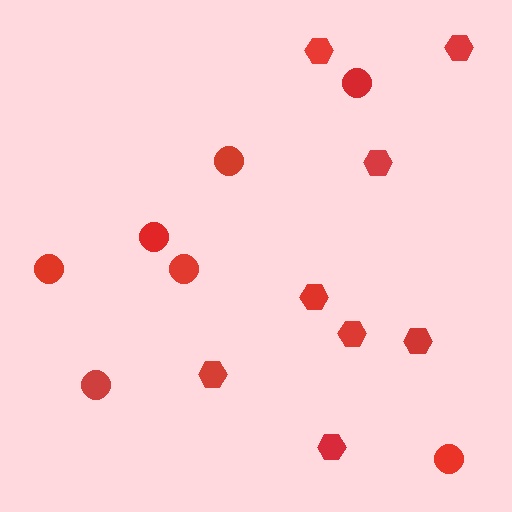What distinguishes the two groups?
There are 2 groups: one group of hexagons (8) and one group of circles (7).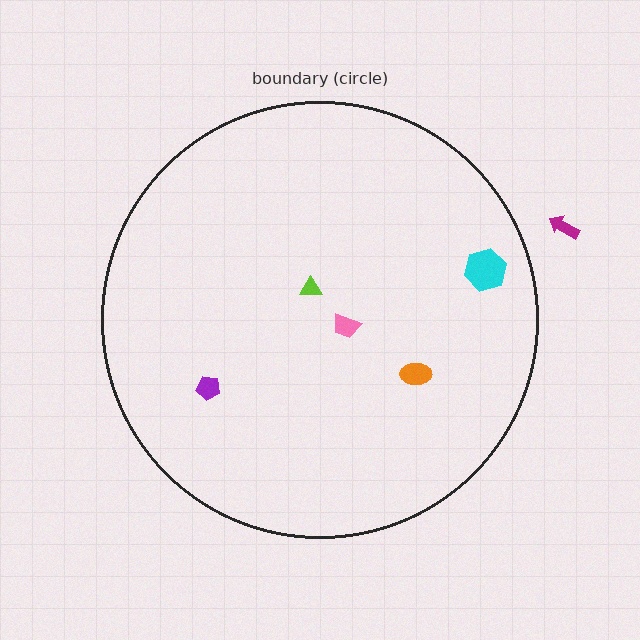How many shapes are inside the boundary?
5 inside, 1 outside.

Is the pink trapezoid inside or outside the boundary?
Inside.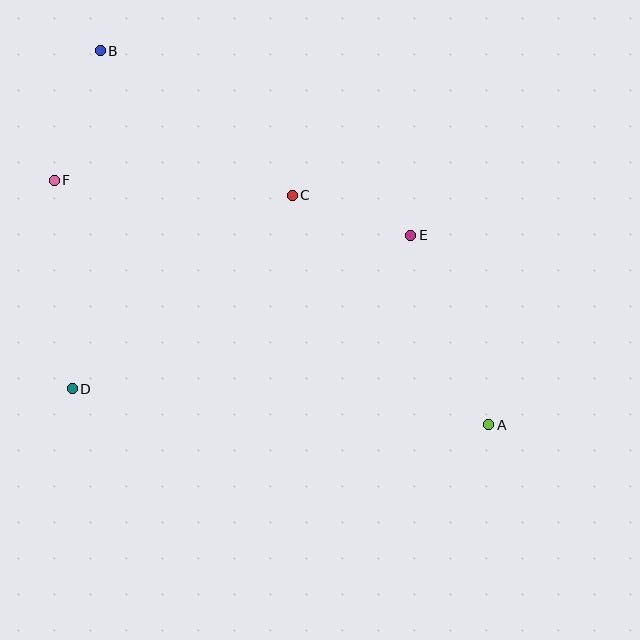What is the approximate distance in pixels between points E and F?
The distance between E and F is approximately 361 pixels.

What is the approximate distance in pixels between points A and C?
The distance between A and C is approximately 302 pixels.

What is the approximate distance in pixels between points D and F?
The distance between D and F is approximately 209 pixels.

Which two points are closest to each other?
Points C and E are closest to each other.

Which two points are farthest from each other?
Points A and B are farthest from each other.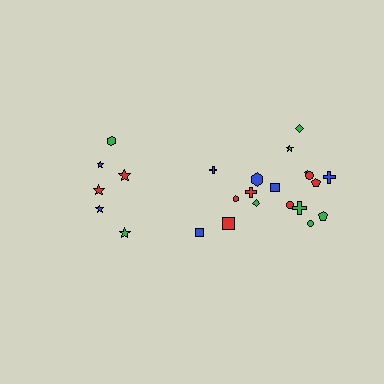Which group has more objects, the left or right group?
The right group.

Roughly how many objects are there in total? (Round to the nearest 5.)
Roughly 25 objects in total.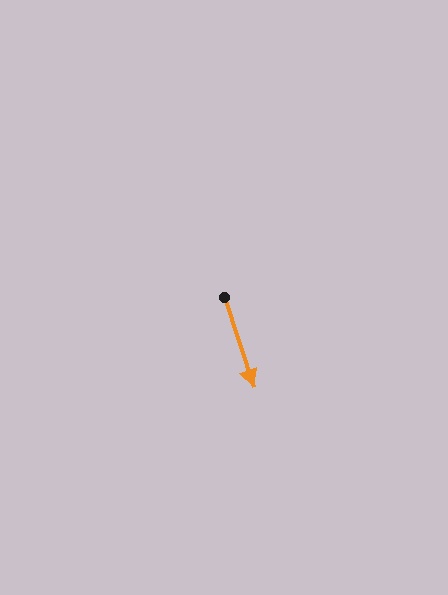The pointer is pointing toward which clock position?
Roughly 5 o'clock.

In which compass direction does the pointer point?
South.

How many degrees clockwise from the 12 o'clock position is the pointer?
Approximately 162 degrees.